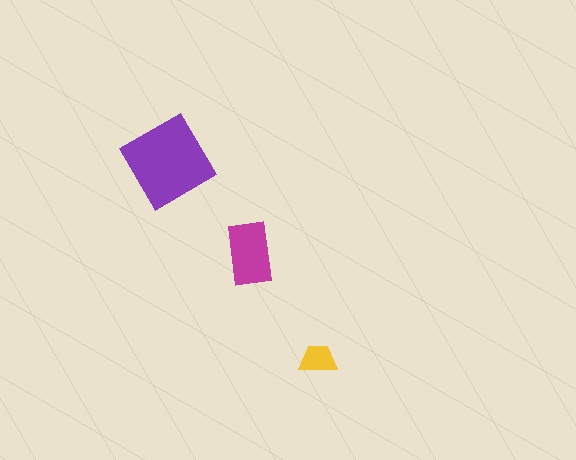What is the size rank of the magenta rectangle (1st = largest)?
2nd.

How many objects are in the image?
There are 3 objects in the image.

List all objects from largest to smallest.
The purple diamond, the magenta rectangle, the yellow trapezoid.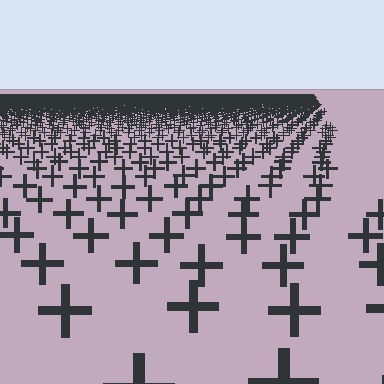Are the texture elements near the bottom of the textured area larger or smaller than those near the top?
Larger. Near the bottom, elements are closer to the viewer and appear at a bigger on-screen size.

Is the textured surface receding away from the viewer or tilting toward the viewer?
The surface is receding away from the viewer. Texture elements get smaller and denser toward the top.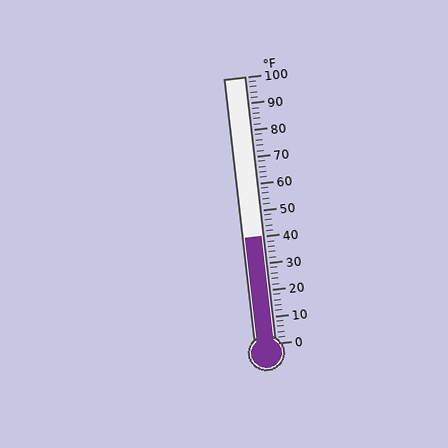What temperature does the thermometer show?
The thermometer shows approximately 40°F.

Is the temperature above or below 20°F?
The temperature is above 20°F.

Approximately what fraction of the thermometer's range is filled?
The thermometer is filled to approximately 40% of its range.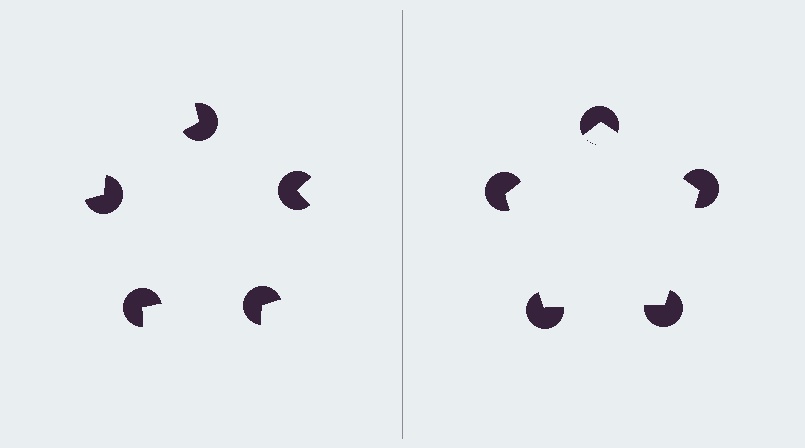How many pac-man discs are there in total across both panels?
10 — 5 on each side.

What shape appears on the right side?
An illusory pentagon.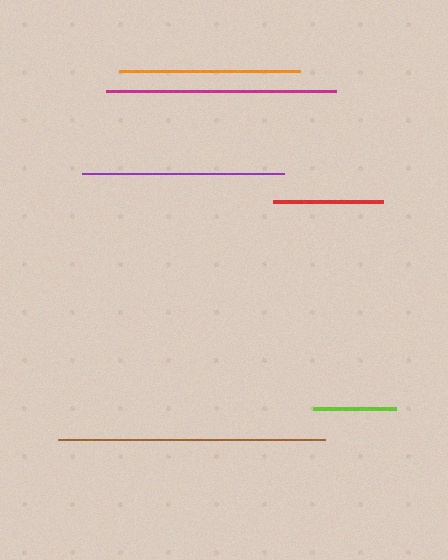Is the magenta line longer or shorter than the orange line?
The magenta line is longer than the orange line.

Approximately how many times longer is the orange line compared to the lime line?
The orange line is approximately 2.2 times the length of the lime line.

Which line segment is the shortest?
The lime line is the shortest at approximately 83 pixels.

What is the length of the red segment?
The red segment is approximately 110 pixels long.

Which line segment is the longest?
The brown line is the longest at approximately 268 pixels.